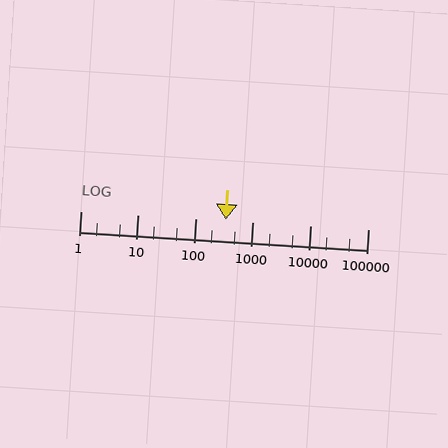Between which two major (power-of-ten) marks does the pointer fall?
The pointer is between 100 and 1000.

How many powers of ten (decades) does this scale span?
The scale spans 5 decades, from 1 to 100000.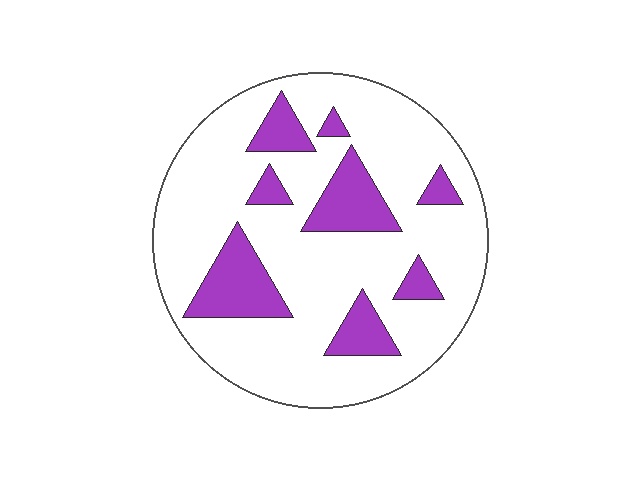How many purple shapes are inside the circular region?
8.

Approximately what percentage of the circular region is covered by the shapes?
Approximately 20%.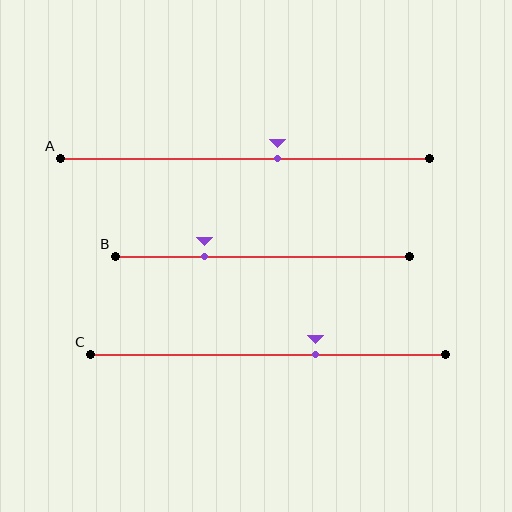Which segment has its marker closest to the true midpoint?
Segment A has its marker closest to the true midpoint.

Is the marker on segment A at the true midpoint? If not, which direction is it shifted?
No, the marker on segment A is shifted to the right by about 9% of the segment length.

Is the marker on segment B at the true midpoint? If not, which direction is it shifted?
No, the marker on segment B is shifted to the left by about 20% of the segment length.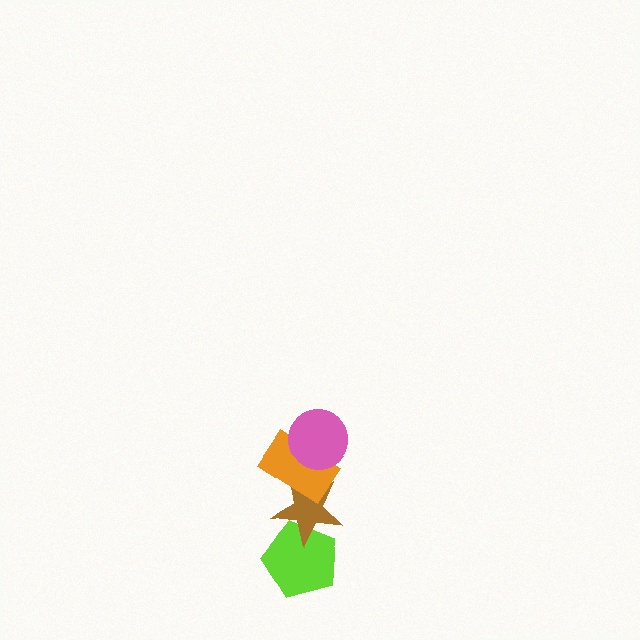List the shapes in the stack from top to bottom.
From top to bottom: the pink circle, the orange rectangle, the brown star, the lime pentagon.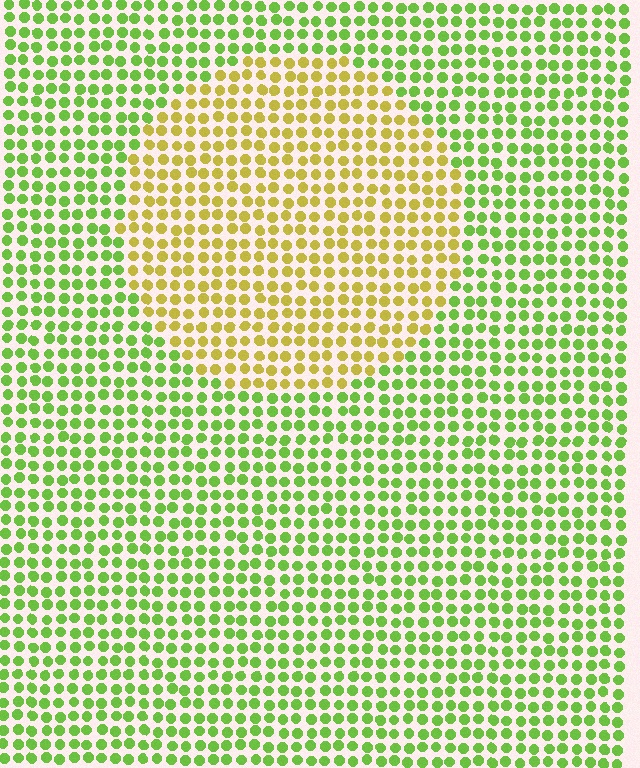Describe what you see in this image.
The image is filled with small lime elements in a uniform arrangement. A circle-shaped region is visible where the elements are tinted to a slightly different hue, forming a subtle color boundary.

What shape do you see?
I see a circle.